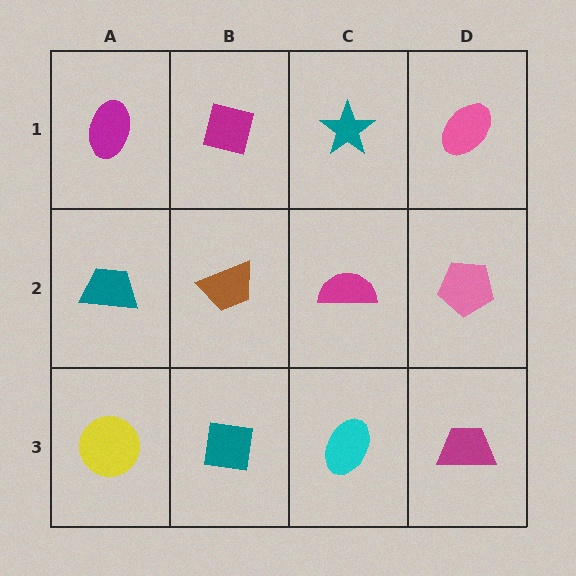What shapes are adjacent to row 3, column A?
A teal trapezoid (row 2, column A), a teal square (row 3, column B).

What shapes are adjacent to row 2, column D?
A pink ellipse (row 1, column D), a magenta trapezoid (row 3, column D), a magenta semicircle (row 2, column C).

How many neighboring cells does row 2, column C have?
4.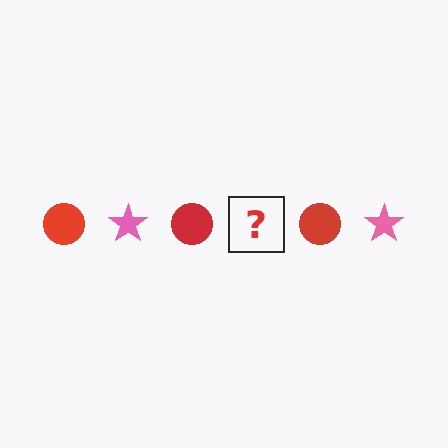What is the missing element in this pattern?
The missing element is a pink star.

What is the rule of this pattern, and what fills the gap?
The rule is that the pattern alternates between red circle and pink star. The gap should be filled with a pink star.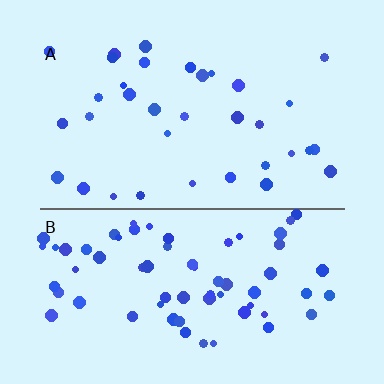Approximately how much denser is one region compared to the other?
Approximately 2.0× — region B over region A.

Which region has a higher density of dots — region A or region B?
B (the bottom).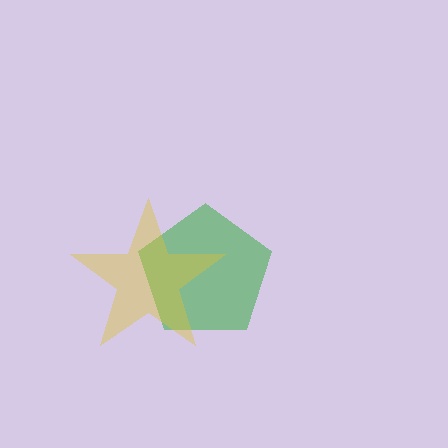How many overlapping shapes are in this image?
There are 2 overlapping shapes in the image.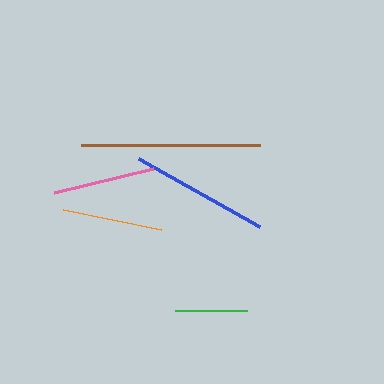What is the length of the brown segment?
The brown segment is approximately 179 pixels long.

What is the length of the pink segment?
The pink segment is approximately 102 pixels long.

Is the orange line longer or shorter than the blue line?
The blue line is longer than the orange line.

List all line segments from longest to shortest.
From longest to shortest: brown, blue, pink, orange, green.